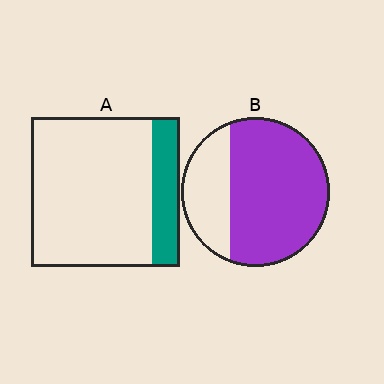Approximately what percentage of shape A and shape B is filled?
A is approximately 20% and B is approximately 70%.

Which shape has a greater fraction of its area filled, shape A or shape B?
Shape B.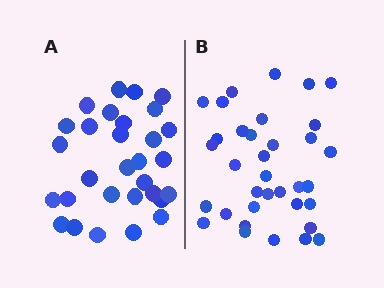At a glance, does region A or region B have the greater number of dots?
Region B (the right region) has more dots.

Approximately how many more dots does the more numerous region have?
Region B has about 5 more dots than region A.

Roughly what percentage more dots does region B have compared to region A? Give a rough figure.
About 15% more.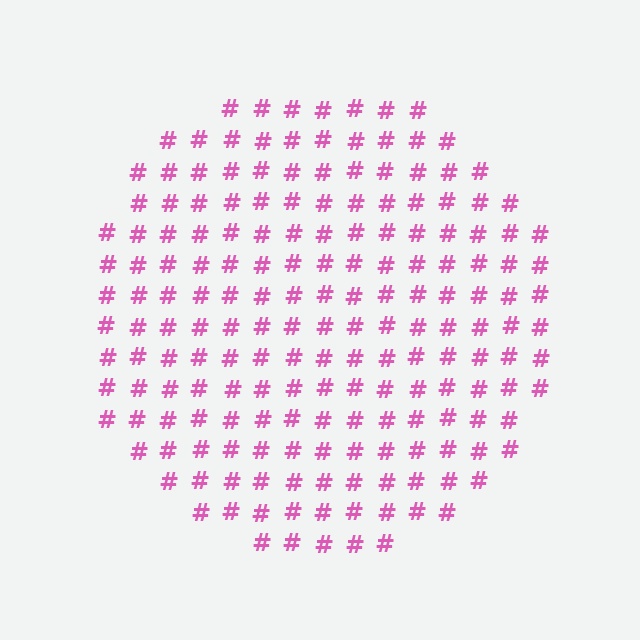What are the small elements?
The small elements are hash symbols.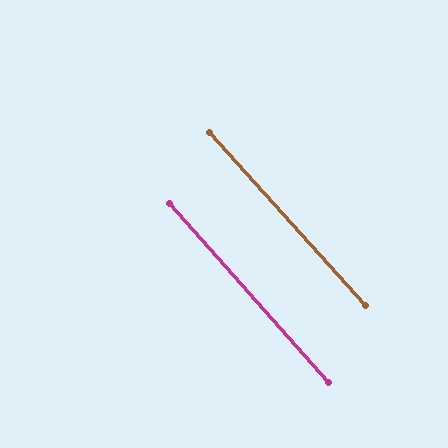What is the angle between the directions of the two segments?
Approximately 0 degrees.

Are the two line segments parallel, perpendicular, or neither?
Parallel — their directions differ by only 0.4°.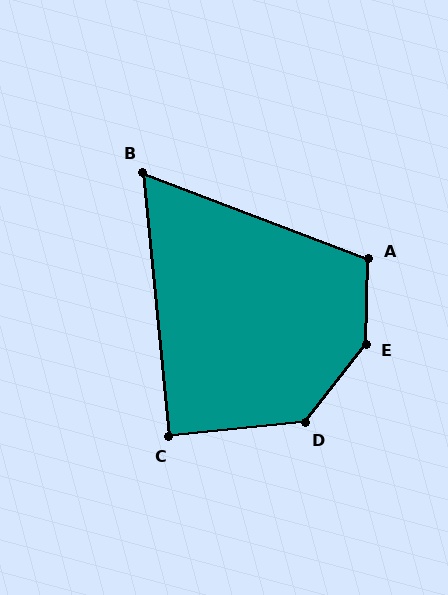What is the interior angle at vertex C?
Approximately 90 degrees (approximately right).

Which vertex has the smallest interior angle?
B, at approximately 63 degrees.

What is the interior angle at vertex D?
Approximately 133 degrees (obtuse).